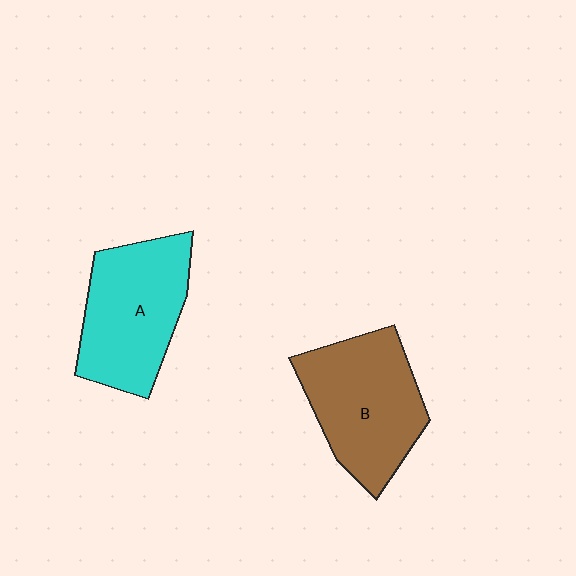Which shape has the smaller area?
Shape A (cyan).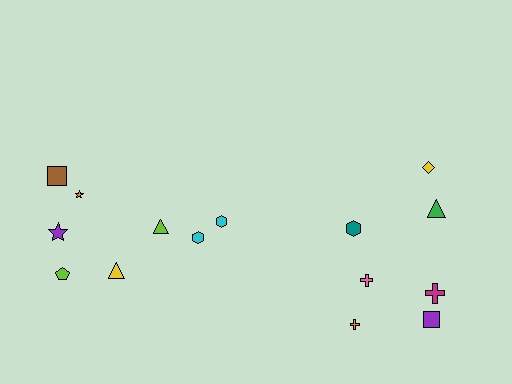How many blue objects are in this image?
There are no blue objects.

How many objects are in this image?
There are 15 objects.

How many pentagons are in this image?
There is 1 pentagon.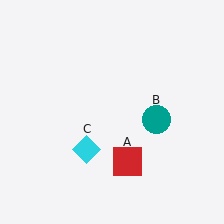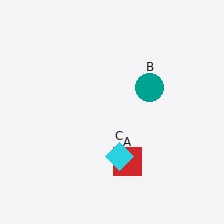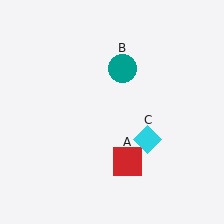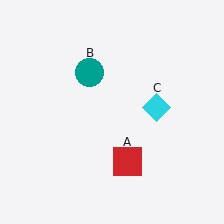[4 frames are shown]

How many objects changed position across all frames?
2 objects changed position: teal circle (object B), cyan diamond (object C).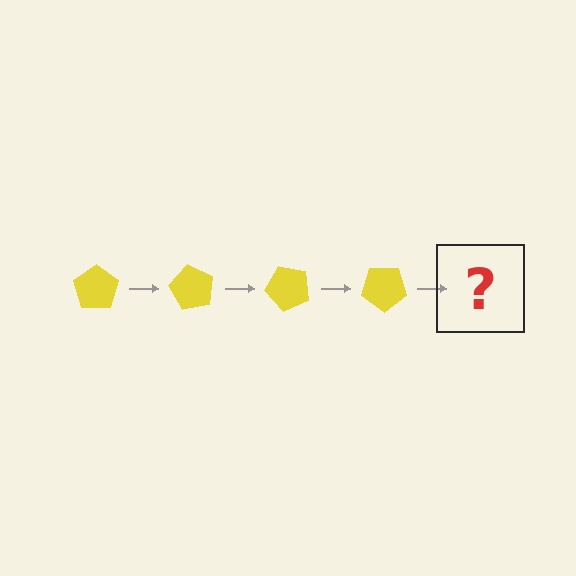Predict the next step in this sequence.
The next step is a yellow pentagon rotated 240 degrees.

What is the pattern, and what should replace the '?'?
The pattern is that the pentagon rotates 60 degrees each step. The '?' should be a yellow pentagon rotated 240 degrees.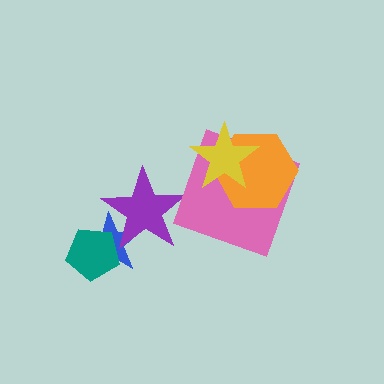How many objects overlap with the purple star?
1 object overlaps with the purple star.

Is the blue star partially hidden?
Yes, it is partially covered by another shape.